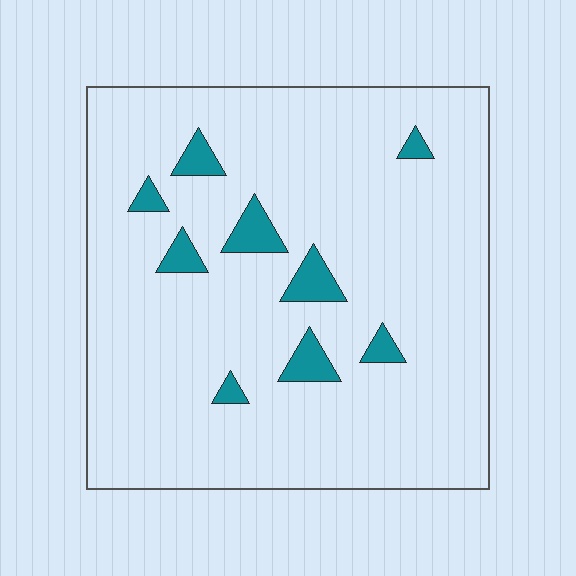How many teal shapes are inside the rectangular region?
9.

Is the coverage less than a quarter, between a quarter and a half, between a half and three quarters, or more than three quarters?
Less than a quarter.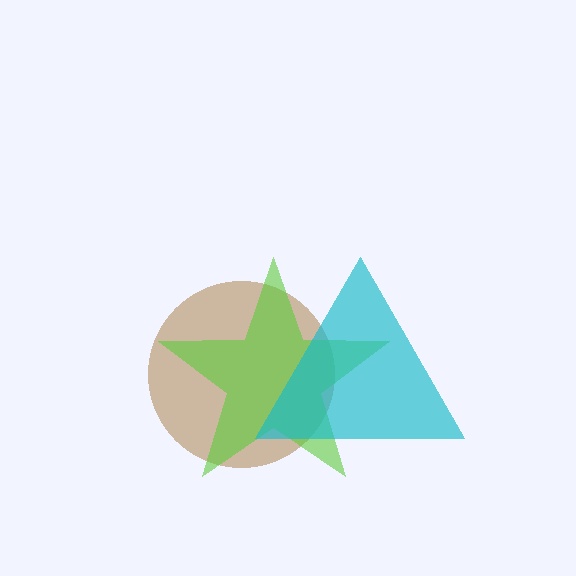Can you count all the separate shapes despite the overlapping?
Yes, there are 3 separate shapes.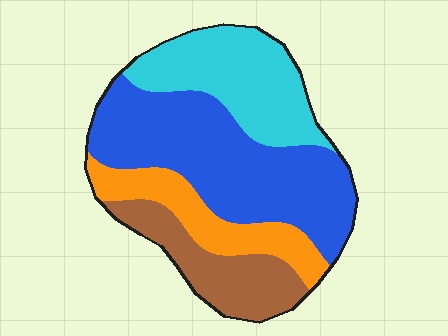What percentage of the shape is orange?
Orange takes up about one sixth (1/6) of the shape.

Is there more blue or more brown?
Blue.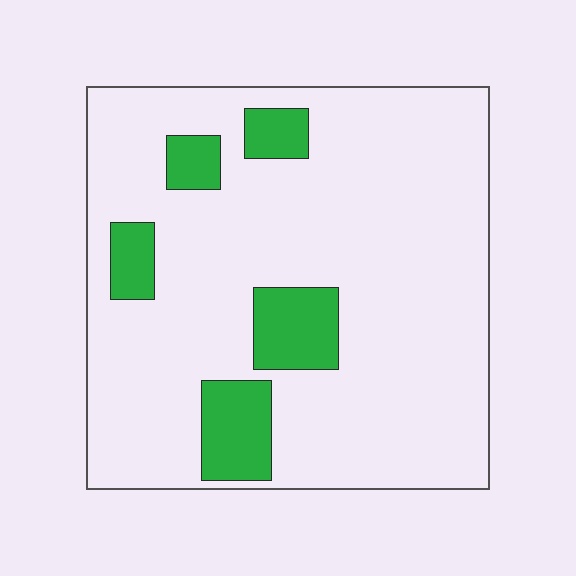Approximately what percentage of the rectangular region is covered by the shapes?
Approximately 15%.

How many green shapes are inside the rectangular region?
5.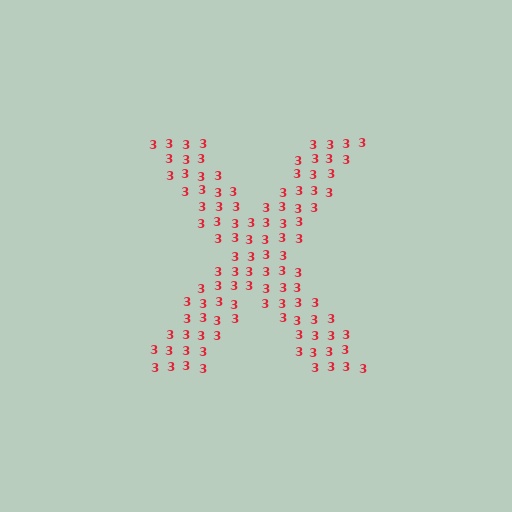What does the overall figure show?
The overall figure shows the letter X.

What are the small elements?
The small elements are digit 3's.